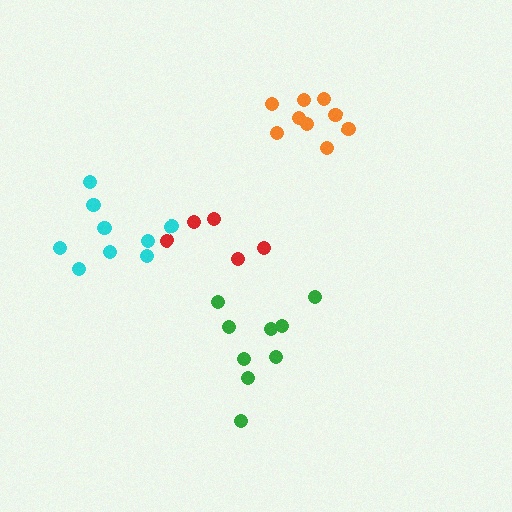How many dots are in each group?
Group 1: 5 dots, Group 2: 9 dots, Group 3: 9 dots, Group 4: 9 dots (32 total).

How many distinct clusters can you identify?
There are 4 distinct clusters.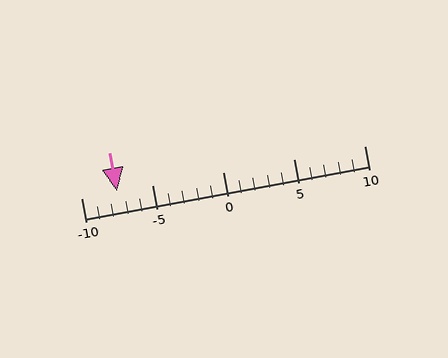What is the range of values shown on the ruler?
The ruler shows values from -10 to 10.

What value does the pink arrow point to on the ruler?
The pink arrow points to approximately -8.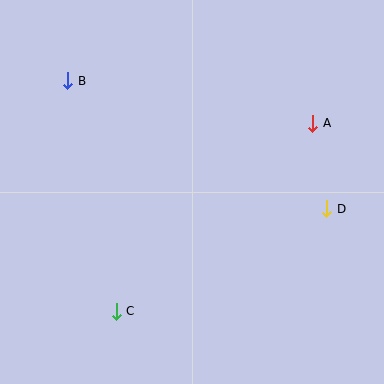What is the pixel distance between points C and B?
The distance between C and B is 236 pixels.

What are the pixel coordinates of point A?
Point A is at (313, 123).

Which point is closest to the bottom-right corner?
Point D is closest to the bottom-right corner.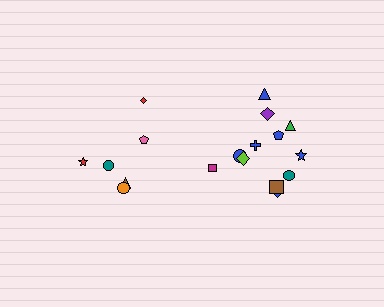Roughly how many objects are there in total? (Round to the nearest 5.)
Roughly 20 objects in total.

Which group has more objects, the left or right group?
The right group.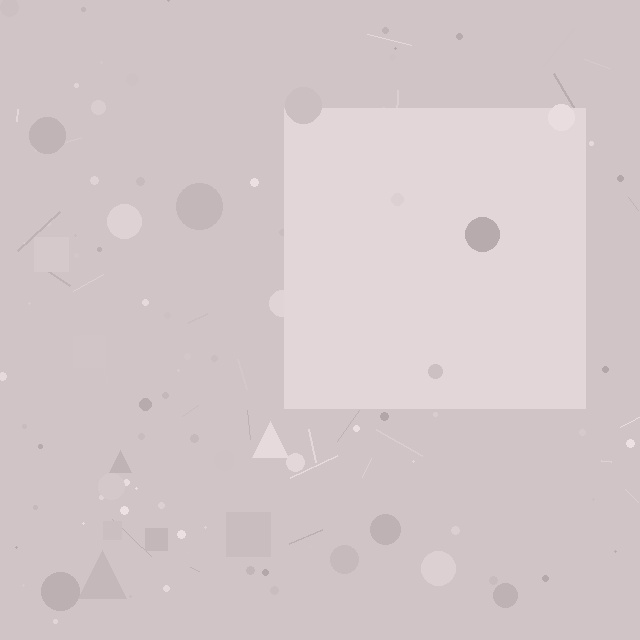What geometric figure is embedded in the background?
A square is embedded in the background.